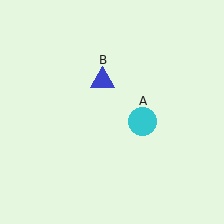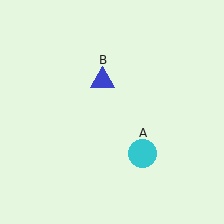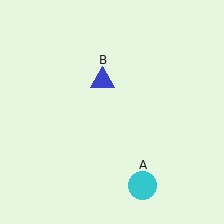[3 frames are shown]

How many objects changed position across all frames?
1 object changed position: cyan circle (object A).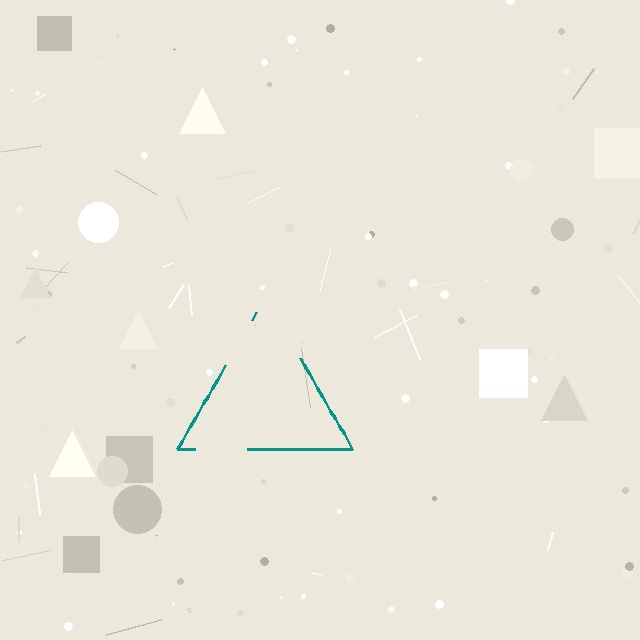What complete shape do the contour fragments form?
The contour fragments form a triangle.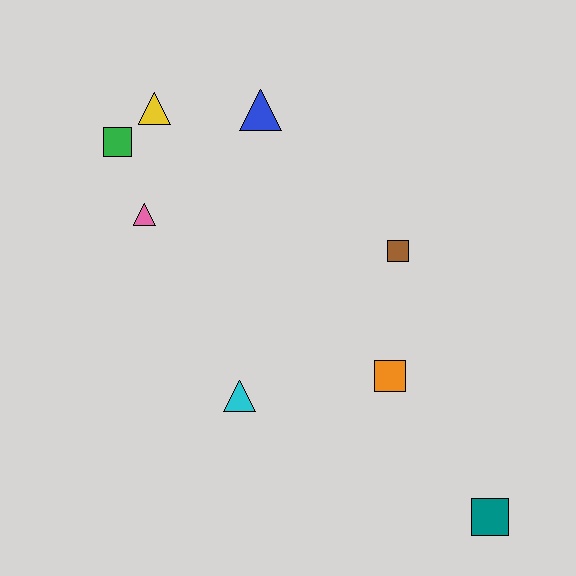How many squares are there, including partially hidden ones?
There are 4 squares.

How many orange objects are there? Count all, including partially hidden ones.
There is 1 orange object.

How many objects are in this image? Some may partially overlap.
There are 8 objects.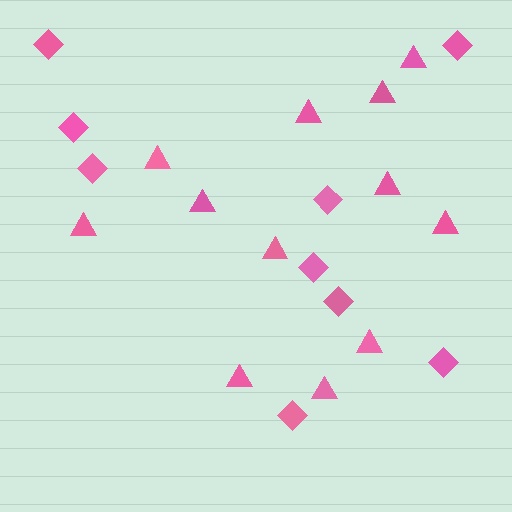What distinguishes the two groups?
There are 2 groups: one group of diamonds (9) and one group of triangles (12).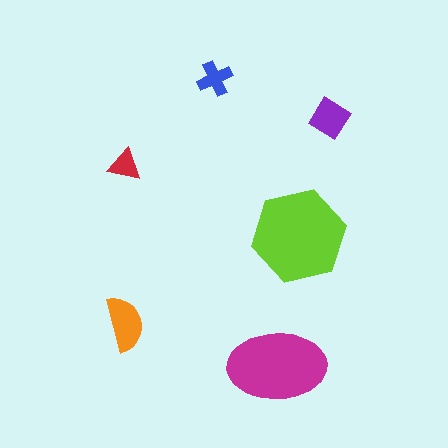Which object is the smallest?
The red triangle.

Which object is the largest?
The lime hexagon.